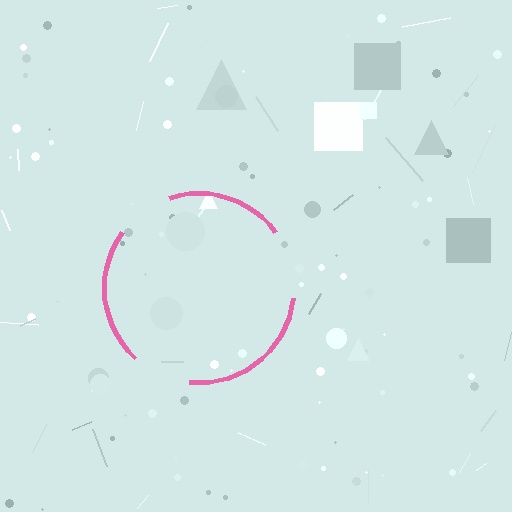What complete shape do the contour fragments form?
The contour fragments form a circle.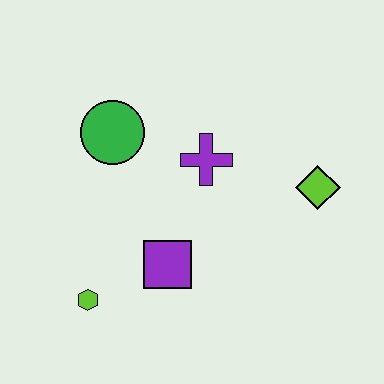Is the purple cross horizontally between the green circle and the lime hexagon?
No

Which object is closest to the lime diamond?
The purple cross is closest to the lime diamond.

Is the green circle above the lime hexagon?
Yes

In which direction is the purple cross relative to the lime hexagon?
The purple cross is above the lime hexagon.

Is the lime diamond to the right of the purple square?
Yes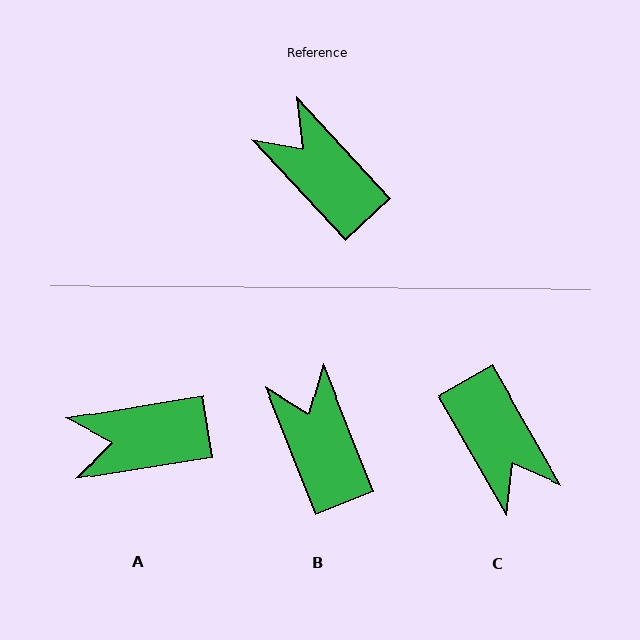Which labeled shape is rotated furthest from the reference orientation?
C, about 167 degrees away.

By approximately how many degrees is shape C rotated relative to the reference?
Approximately 167 degrees counter-clockwise.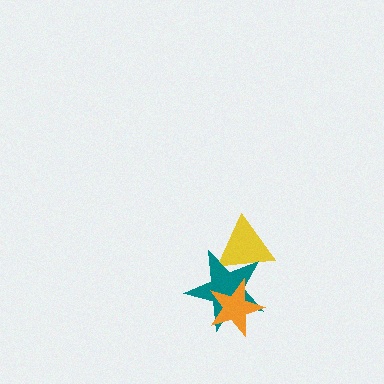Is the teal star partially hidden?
Yes, it is partially covered by another shape.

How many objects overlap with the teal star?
2 objects overlap with the teal star.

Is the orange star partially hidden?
No, no other shape covers it.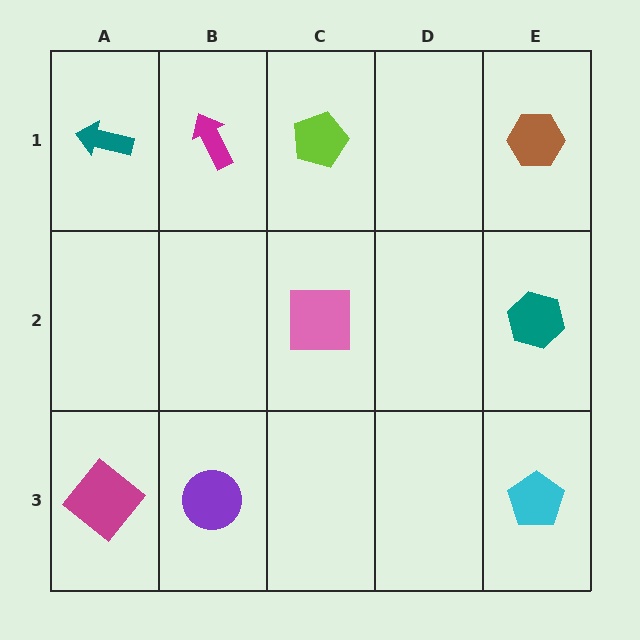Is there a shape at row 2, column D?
No, that cell is empty.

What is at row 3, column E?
A cyan pentagon.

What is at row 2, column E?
A teal hexagon.